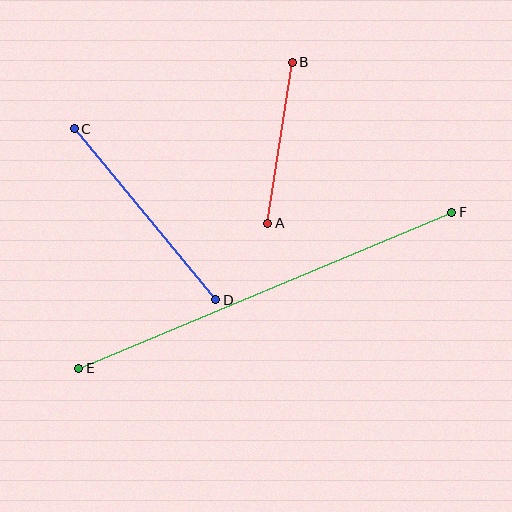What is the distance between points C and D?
The distance is approximately 222 pixels.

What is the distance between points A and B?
The distance is approximately 163 pixels.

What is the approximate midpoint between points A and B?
The midpoint is at approximately (280, 143) pixels.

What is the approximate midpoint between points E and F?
The midpoint is at approximately (265, 290) pixels.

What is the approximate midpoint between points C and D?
The midpoint is at approximately (145, 214) pixels.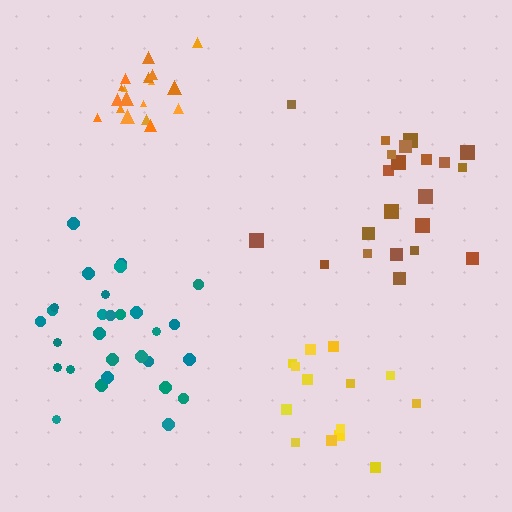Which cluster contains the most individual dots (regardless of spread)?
Teal (29).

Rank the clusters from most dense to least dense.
orange, teal, yellow, brown.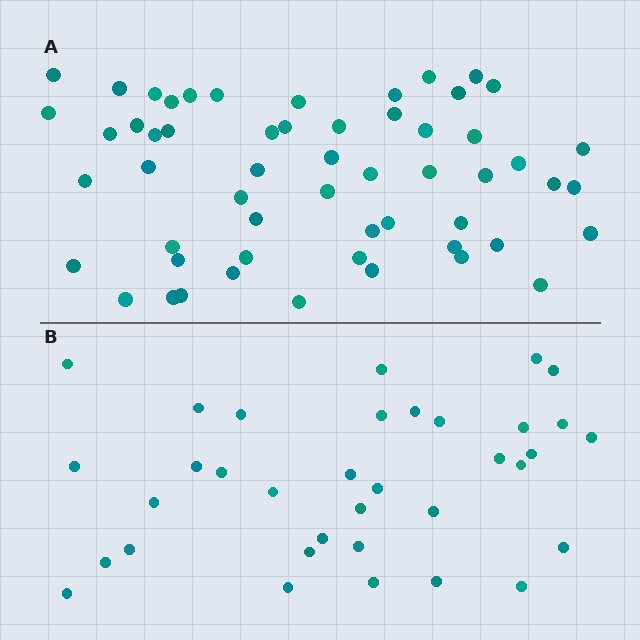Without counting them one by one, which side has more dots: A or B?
Region A (the top region) has more dots.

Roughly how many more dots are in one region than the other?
Region A has approximately 20 more dots than region B.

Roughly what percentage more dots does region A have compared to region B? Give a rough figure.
About 60% more.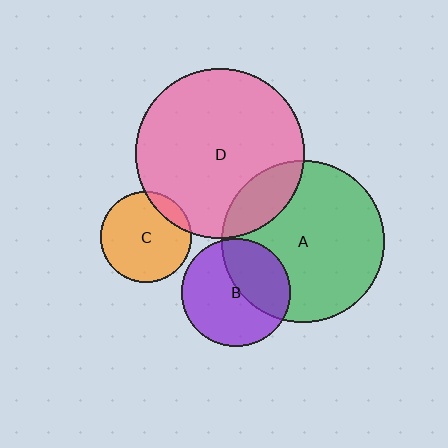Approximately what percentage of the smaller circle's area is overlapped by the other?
Approximately 40%.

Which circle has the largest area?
Circle D (pink).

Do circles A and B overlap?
Yes.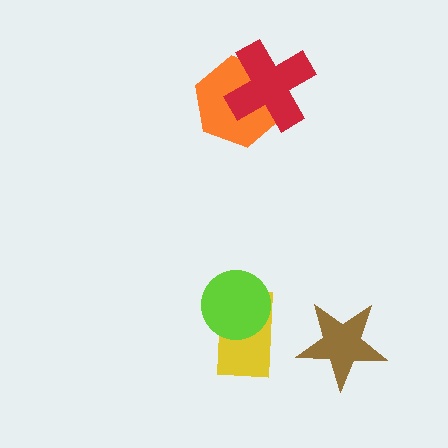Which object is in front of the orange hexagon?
The red cross is in front of the orange hexagon.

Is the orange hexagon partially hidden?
Yes, it is partially covered by another shape.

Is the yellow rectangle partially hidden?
Yes, it is partially covered by another shape.